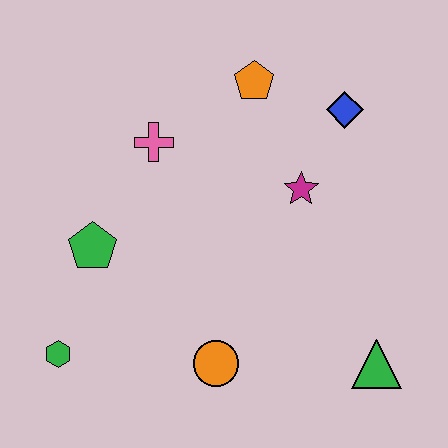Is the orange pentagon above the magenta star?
Yes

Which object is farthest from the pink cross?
The green triangle is farthest from the pink cross.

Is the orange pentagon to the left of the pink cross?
No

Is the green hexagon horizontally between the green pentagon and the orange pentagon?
No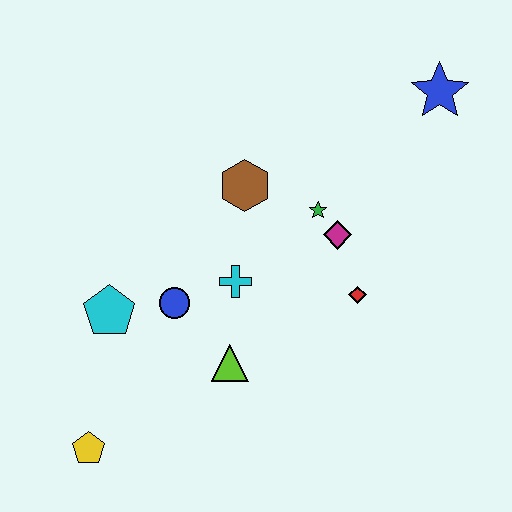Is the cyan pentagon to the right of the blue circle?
No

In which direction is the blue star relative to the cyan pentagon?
The blue star is to the right of the cyan pentagon.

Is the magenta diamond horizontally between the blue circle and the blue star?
Yes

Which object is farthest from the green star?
The yellow pentagon is farthest from the green star.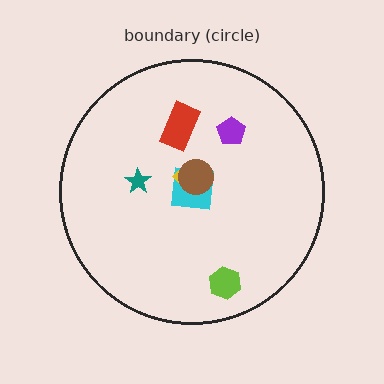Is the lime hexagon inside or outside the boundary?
Inside.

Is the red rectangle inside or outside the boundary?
Inside.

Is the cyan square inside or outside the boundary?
Inside.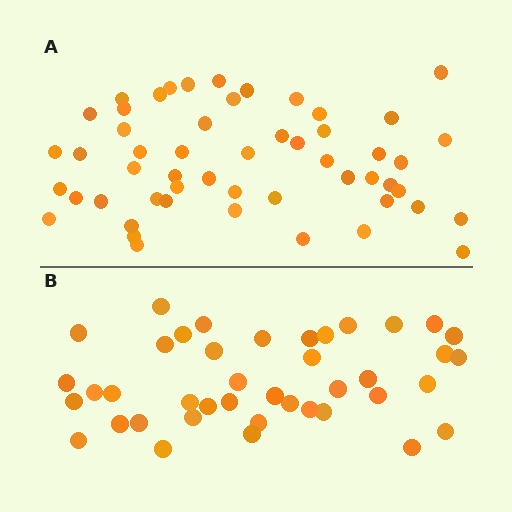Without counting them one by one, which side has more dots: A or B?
Region A (the top region) has more dots.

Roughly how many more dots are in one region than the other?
Region A has roughly 12 or so more dots than region B.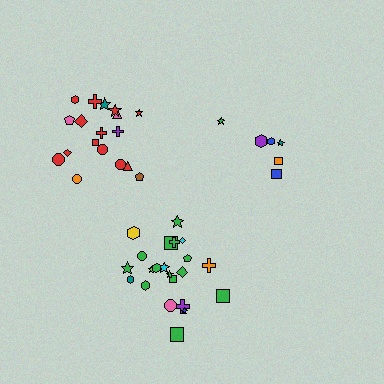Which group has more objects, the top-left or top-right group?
The top-left group.